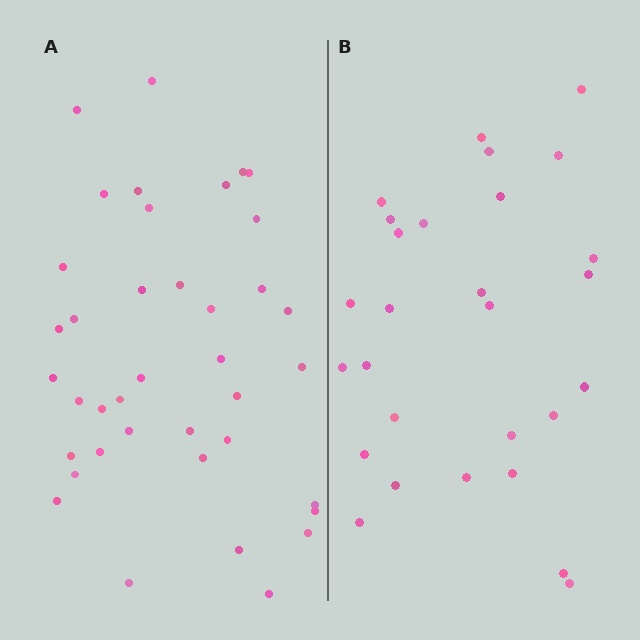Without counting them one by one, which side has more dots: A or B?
Region A (the left region) has more dots.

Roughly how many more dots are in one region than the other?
Region A has roughly 12 or so more dots than region B.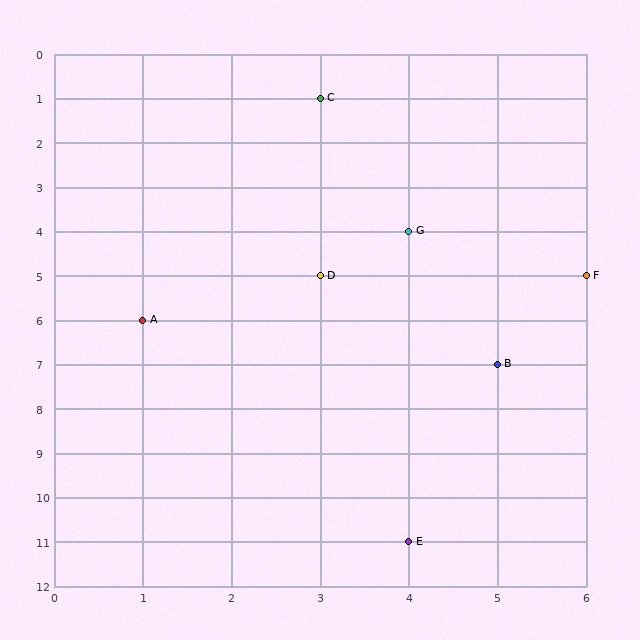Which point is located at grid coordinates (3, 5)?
Point D is at (3, 5).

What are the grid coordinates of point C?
Point C is at grid coordinates (3, 1).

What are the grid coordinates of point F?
Point F is at grid coordinates (6, 5).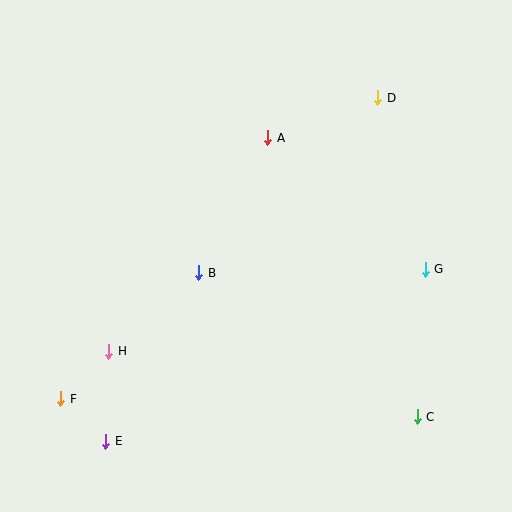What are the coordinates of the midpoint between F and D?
The midpoint between F and D is at (219, 248).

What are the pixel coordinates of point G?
Point G is at (425, 269).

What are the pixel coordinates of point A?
Point A is at (268, 138).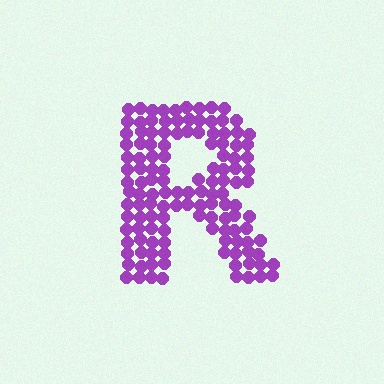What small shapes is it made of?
It is made of small circles.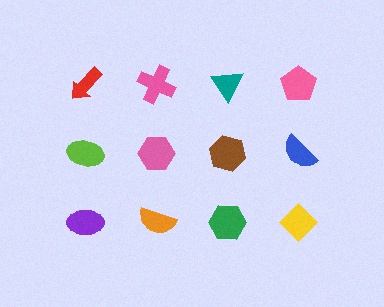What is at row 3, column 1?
A purple ellipse.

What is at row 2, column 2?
A pink hexagon.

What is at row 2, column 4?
A blue semicircle.